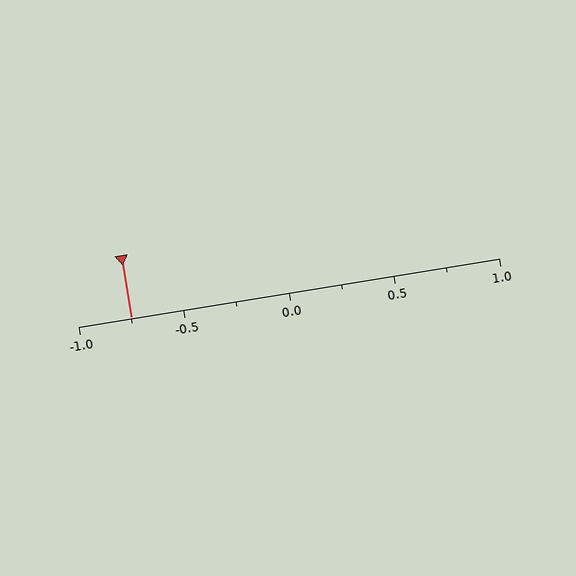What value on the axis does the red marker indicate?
The marker indicates approximately -0.75.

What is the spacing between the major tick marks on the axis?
The major ticks are spaced 0.5 apart.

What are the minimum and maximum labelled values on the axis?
The axis runs from -1.0 to 1.0.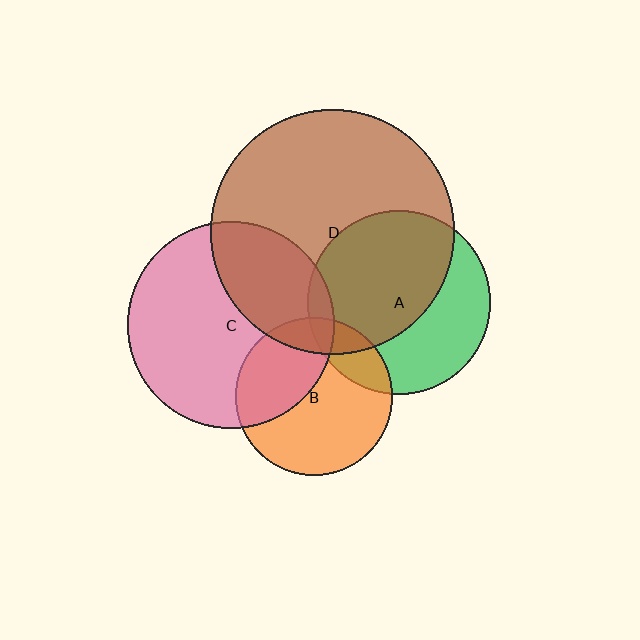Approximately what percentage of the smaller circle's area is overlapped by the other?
Approximately 35%.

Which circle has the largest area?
Circle D (brown).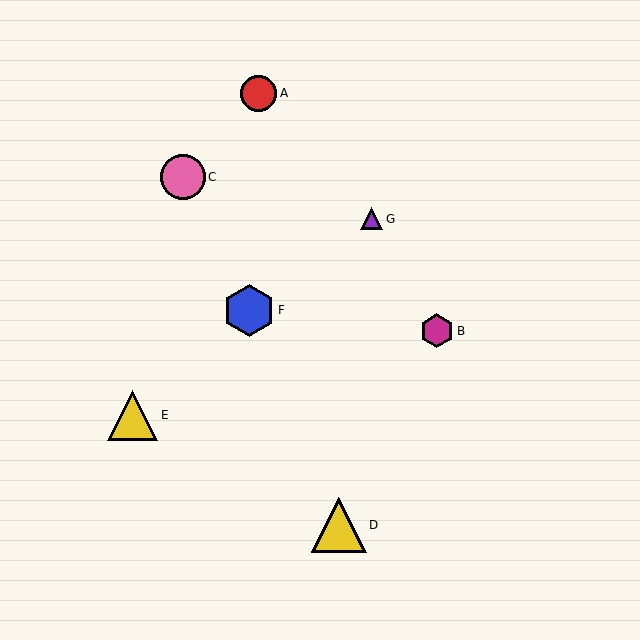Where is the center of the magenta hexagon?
The center of the magenta hexagon is at (437, 331).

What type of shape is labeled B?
Shape B is a magenta hexagon.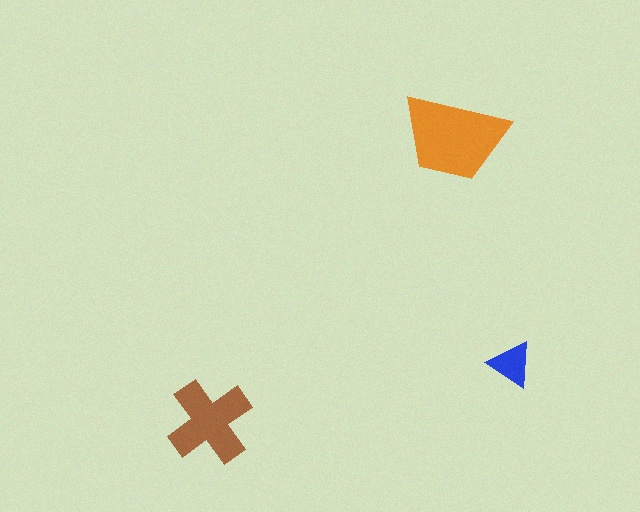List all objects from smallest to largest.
The blue triangle, the brown cross, the orange trapezoid.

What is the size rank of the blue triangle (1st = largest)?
3rd.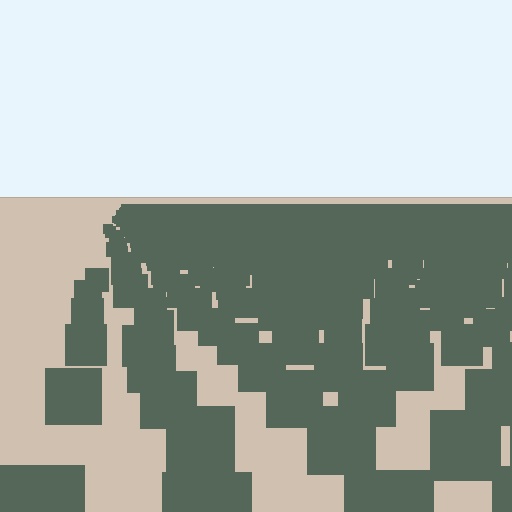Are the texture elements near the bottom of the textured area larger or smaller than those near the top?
Larger. Near the bottom, elements are closer to the viewer and appear at a bigger on-screen size.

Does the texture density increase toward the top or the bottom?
Density increases toward the top.